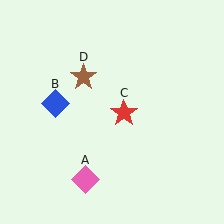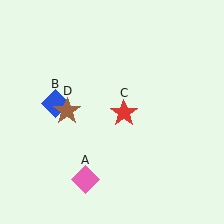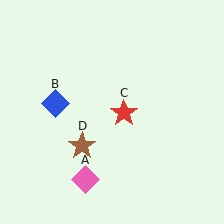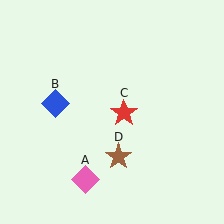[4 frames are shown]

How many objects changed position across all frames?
1 object changed position: brown star (object D).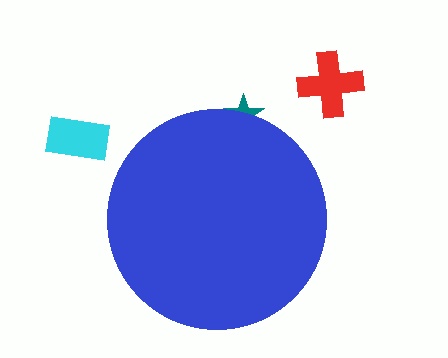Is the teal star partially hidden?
Yes, the teal star is partially hidden behind the blue circle.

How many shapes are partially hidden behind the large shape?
1 shape is partially hidden.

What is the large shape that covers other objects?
A blue circle.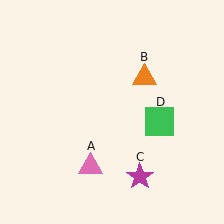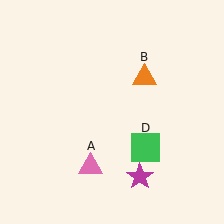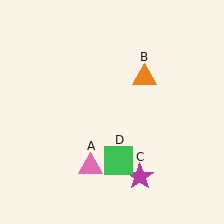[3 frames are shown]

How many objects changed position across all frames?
1 object changed position: green square (object D).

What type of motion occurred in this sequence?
The green square (object D) rotated clockwise around the center of the scene.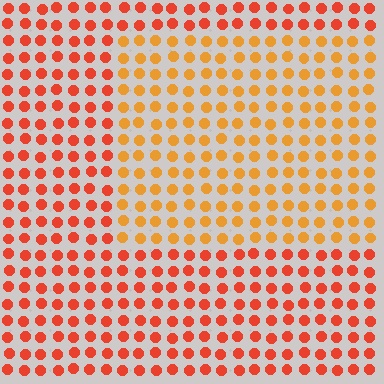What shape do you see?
I see a rectangle.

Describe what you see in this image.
The image is filled with small red elements in a uniform arrangement. A rectangle-shaped region is visible where the elements are tinted to a slightly different hue, forming a subtle color boundary.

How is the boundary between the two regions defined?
The boundary is defined purely by a slight shift in hue (about 29 degrees). Spacing, size, and orientation are identical on both sides.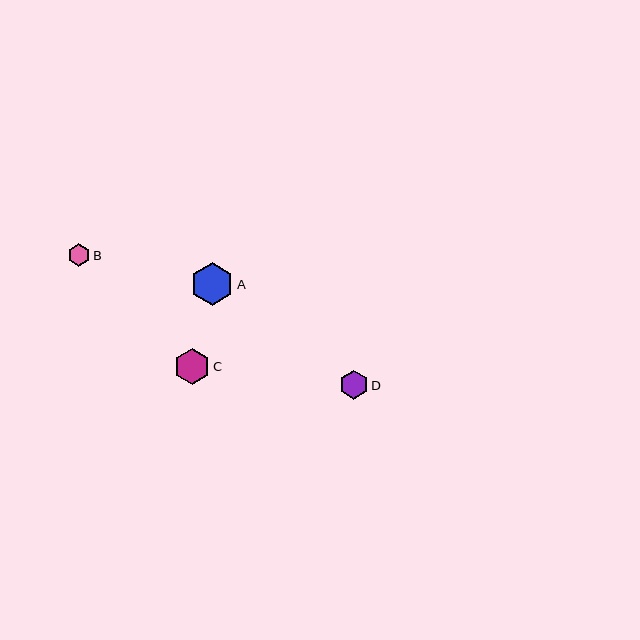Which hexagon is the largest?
Hexagon A is the largest with a size of approximately 43 pixels.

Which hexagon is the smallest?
Hexagon B is the smallest with a size of approximately 22 pixels.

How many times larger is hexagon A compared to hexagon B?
Hexagon A is approximately 1.9 times the size of hexagon B.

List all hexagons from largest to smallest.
From largest to smallest: A, C, D, B.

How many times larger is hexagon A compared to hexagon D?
Hexagon A is approximately 1.5 times the size of hexagon D.